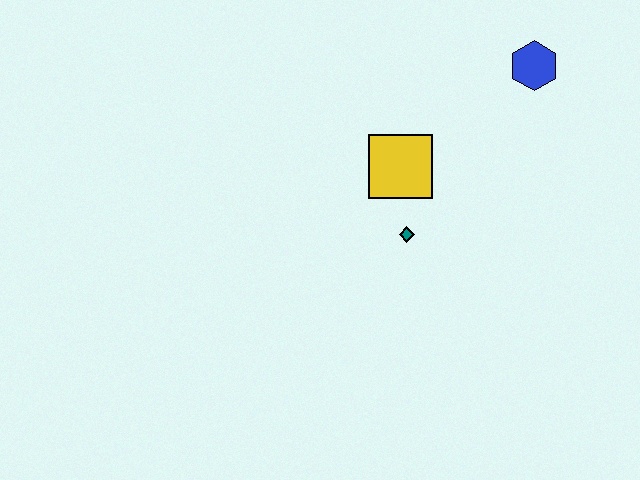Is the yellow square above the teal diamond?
Yes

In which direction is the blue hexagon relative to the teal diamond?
The blue hexagon is above the teal diamond.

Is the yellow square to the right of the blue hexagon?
No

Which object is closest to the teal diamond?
The yellow square is closest to the teal diamond.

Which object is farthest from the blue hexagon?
The teal diamond is farthest from the blue hexagon.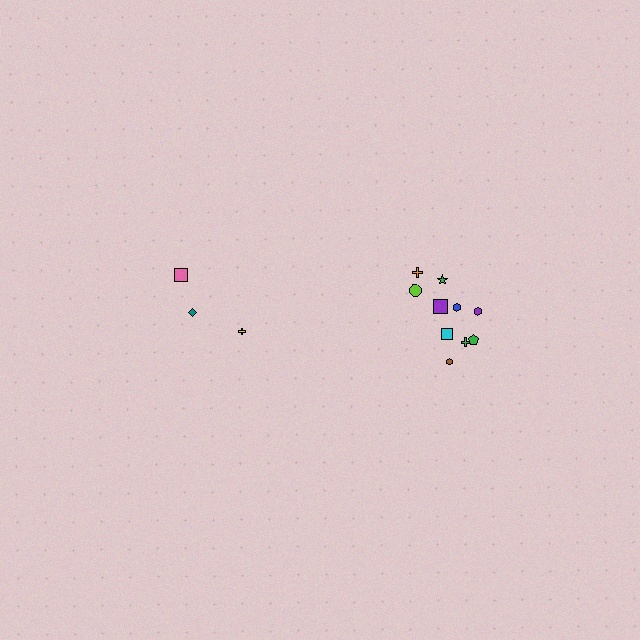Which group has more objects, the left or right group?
The right group.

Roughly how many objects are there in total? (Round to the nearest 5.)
Roughly 15 objects in total.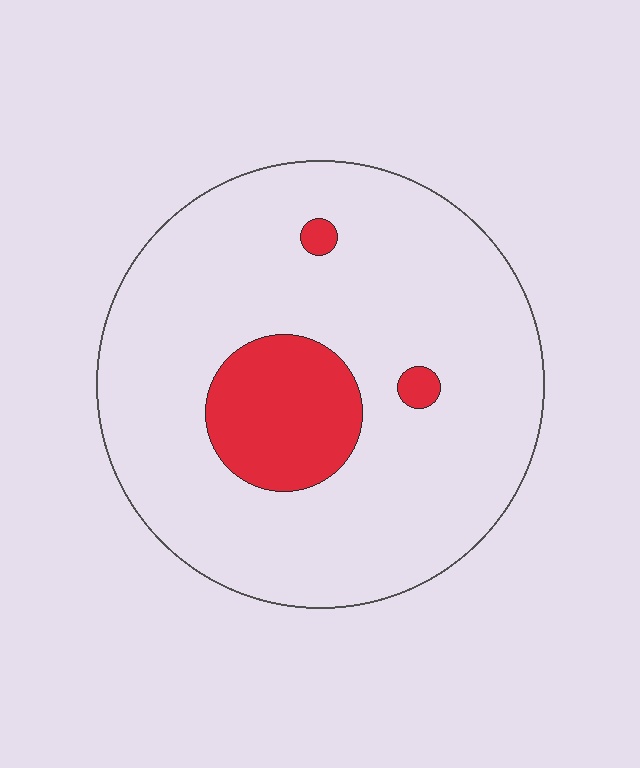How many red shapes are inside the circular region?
3.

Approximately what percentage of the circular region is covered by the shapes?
Approximately 15%.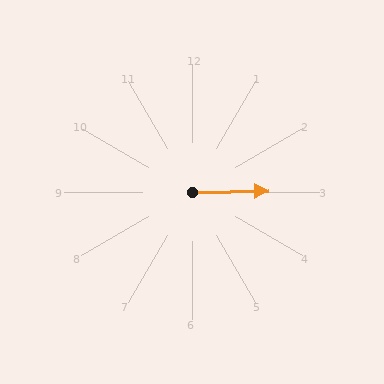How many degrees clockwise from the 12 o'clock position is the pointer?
Approximately 89 degrees.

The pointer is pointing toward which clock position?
Roughly 3 o'clock.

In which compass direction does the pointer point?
East.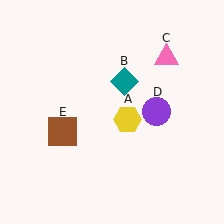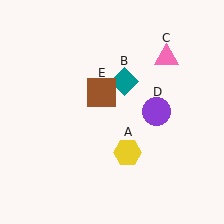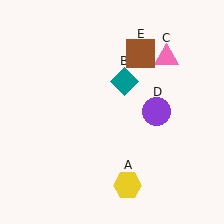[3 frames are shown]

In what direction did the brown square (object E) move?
The brown square (object E) moved up and to the right.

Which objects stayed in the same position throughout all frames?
Teal diamond (object B) and pink triangle (object C) and purple circle (object D) remained stationary.